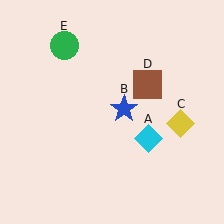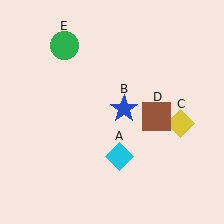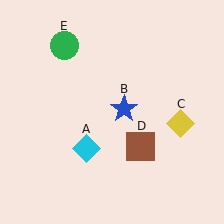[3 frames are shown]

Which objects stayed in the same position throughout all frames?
Blue star (object B) and yellow diamond (object C) and green circle (object E) remained stationary.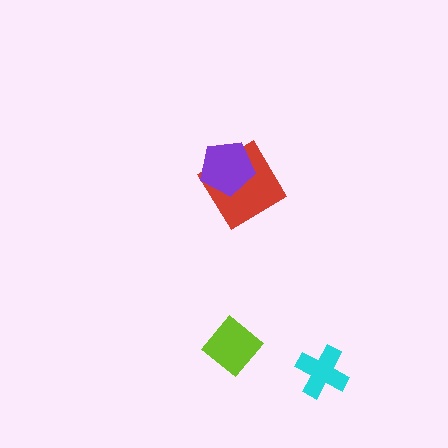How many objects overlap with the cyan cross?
0 objects overlap with the cyan cross.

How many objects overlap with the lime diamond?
0 objects overlap with the lime diamond.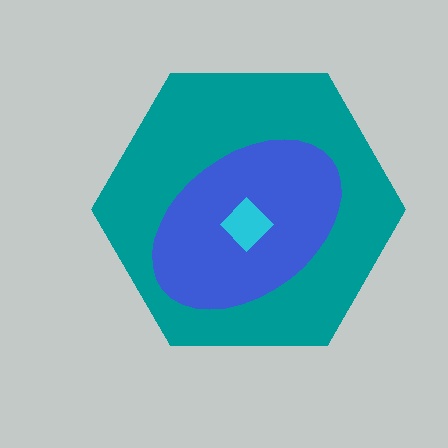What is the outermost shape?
The teal hexagon.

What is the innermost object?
The cyan diamond.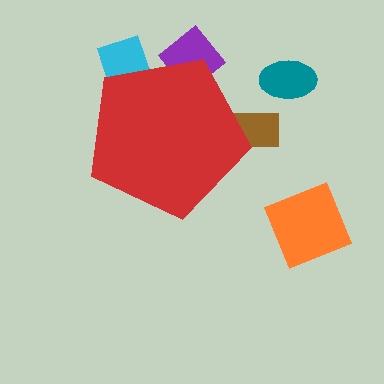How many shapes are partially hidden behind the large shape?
3 shapes are partially hidden.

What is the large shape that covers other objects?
A red pentagon.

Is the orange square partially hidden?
No, the orange square is fully visible.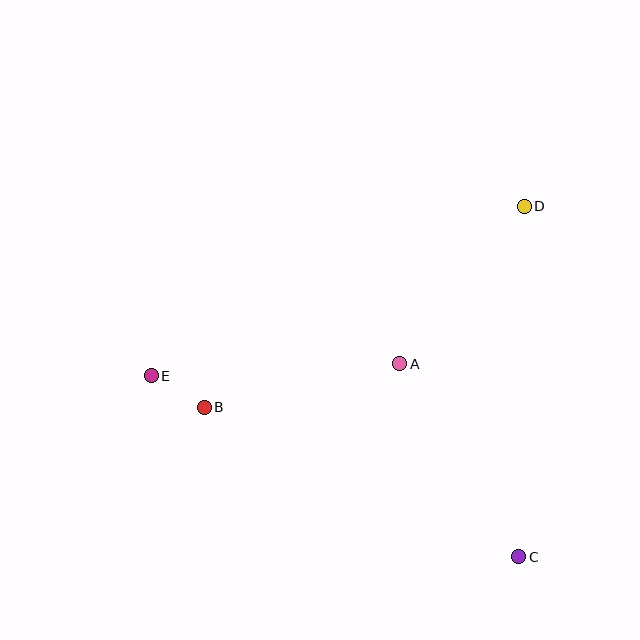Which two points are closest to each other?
Points B and E are closest to each other.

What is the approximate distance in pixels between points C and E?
The distance between C and E is approximately 410 pixels.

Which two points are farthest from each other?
Points D and E are farthest from each other.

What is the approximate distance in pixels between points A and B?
The distance between A and B is approximately 201 pixels.